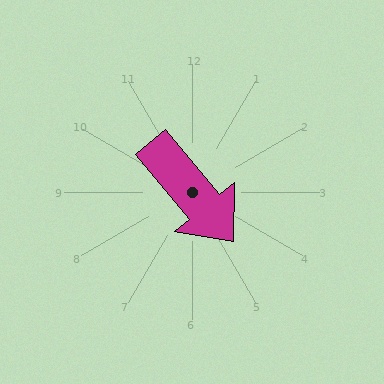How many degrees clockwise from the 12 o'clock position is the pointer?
Approximately 140 degrees.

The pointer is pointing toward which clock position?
Roughly 5 o'clock.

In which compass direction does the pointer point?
Southeast.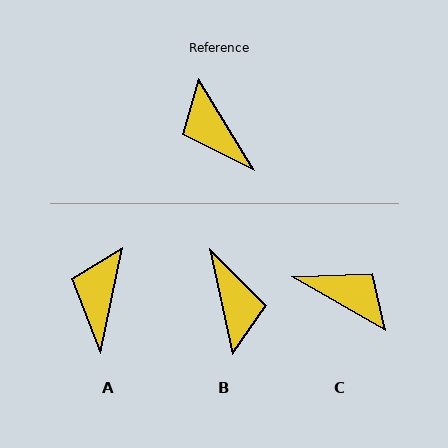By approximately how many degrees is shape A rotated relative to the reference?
Approximately 43 degrees clockwise.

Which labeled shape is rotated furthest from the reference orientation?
B, about 162 degrees away.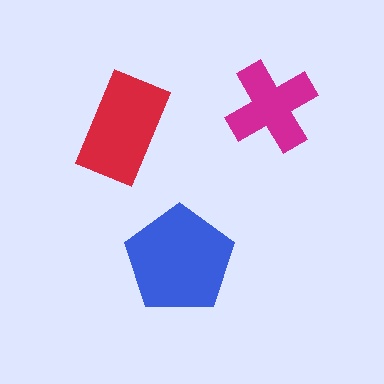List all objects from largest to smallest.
The blue pentagon, the red rectangle, the magenta cross.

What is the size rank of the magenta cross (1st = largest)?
3rd.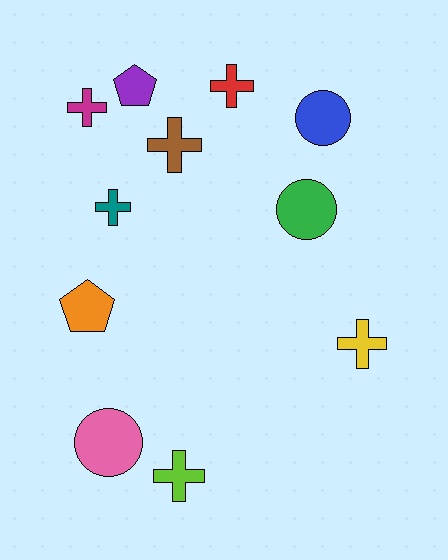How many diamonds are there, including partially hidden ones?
There are no diamonds.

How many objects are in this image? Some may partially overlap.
There are 11 objects.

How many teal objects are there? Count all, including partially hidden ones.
There is 1 teal object.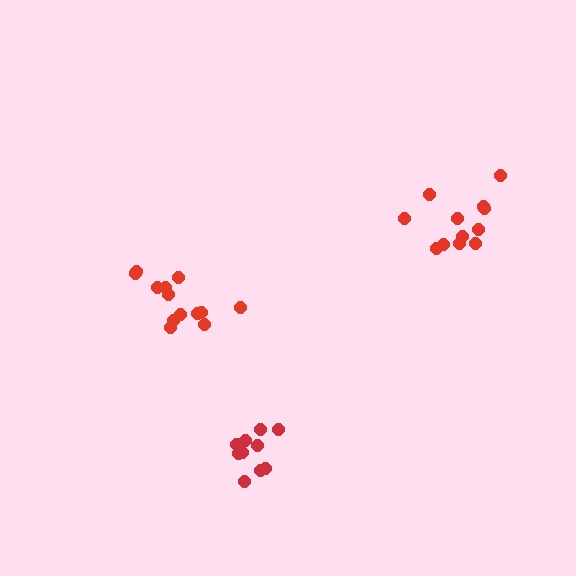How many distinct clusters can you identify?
There are 3 distinct clusters.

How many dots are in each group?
Group 1: 10 dots, Group 2: 12 dots, Group 3: 13 dots (35 total).